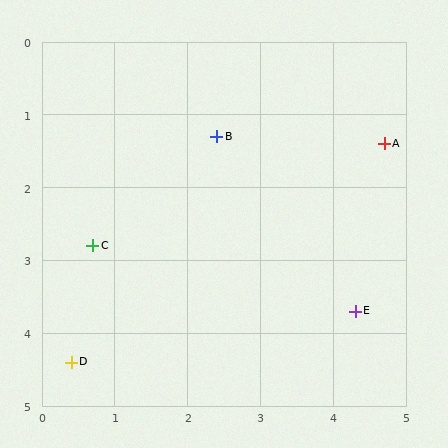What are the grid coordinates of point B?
Point B is at approximately (2.4, 1.3).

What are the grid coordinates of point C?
Point C is at approximately (0.7, 2.8).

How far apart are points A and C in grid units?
Points A and C are about 4.2 grid units apart.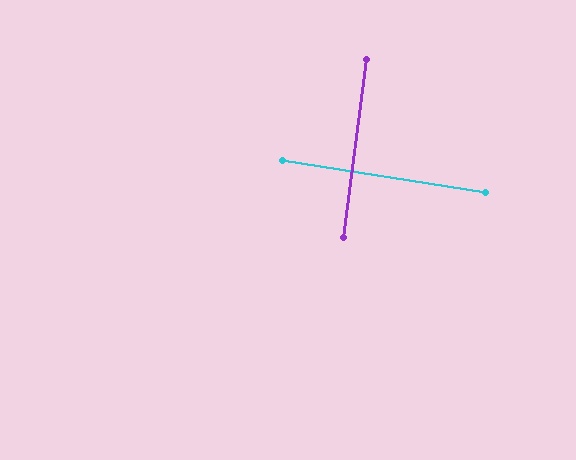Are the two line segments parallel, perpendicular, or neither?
Perpendicular — they meet at approximately 88°.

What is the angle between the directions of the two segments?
Approximately 88 degrees.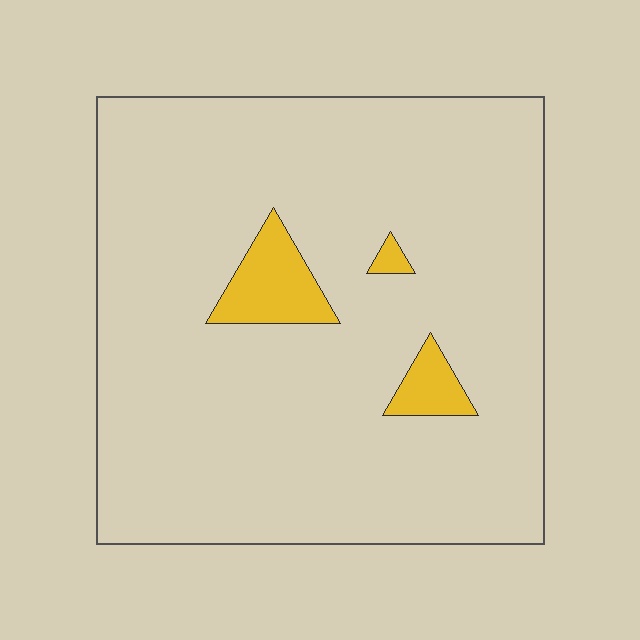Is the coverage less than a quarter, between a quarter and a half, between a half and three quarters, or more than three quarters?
Less than a quarter.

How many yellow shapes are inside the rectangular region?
3.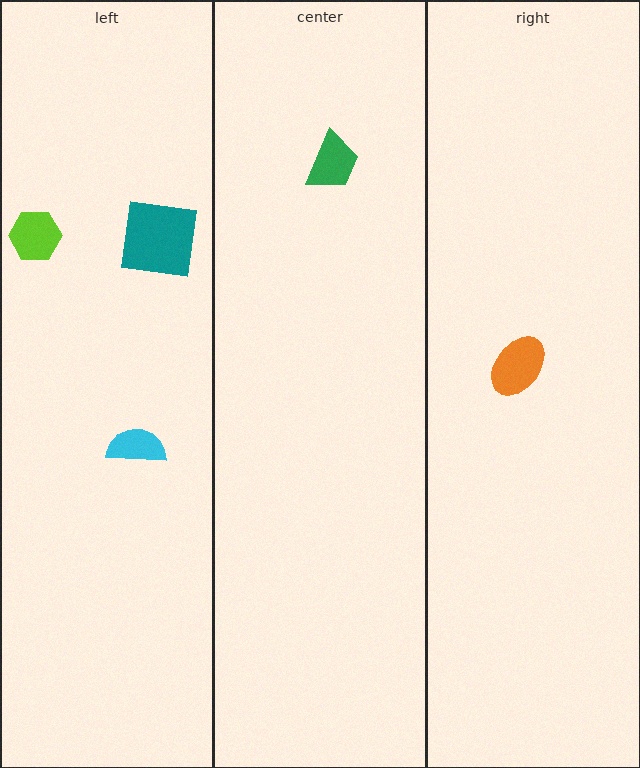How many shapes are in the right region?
1.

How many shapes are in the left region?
3.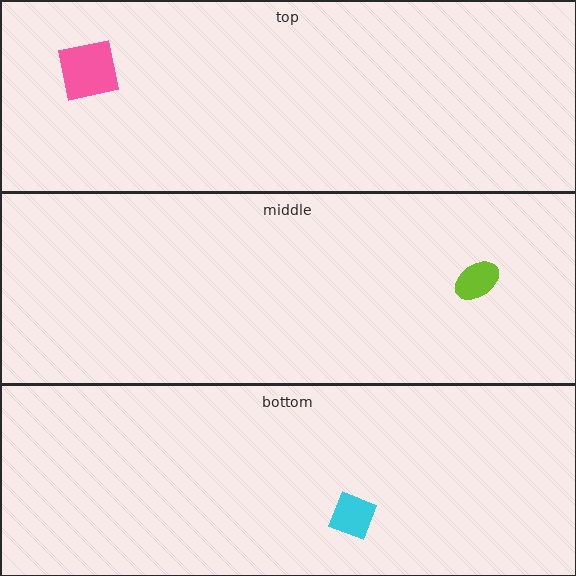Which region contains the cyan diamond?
The bottom region.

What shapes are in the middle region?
The lime ellipse.